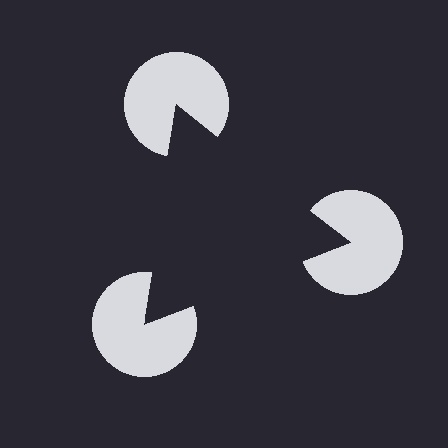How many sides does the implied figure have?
3 sides.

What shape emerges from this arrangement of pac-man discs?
An illusory triangle — its edges are inferred from the aligned wedge cuts in the pac-man discs, not physically drawn.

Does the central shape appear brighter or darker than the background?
It typically appears slightly darker than the background, even though no actual brightness change is drawn.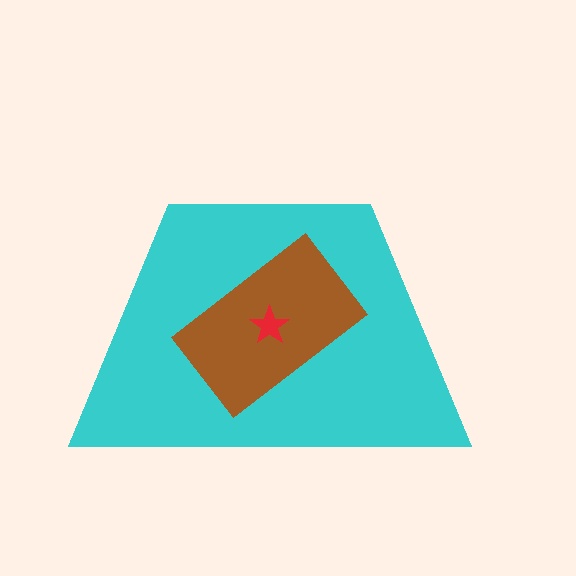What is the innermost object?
The red star.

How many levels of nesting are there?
3.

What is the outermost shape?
The cyan trapezoid.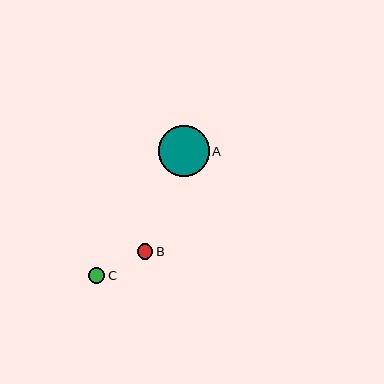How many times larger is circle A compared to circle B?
Circle A is approximately 3.3 times the size of circle B.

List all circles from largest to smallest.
From largest to smallest: A, C, B.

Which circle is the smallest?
Circle B is the smallest with a size of approximately 15 pixels.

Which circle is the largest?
Circle A is the largest with a size of approximately 51 pixels.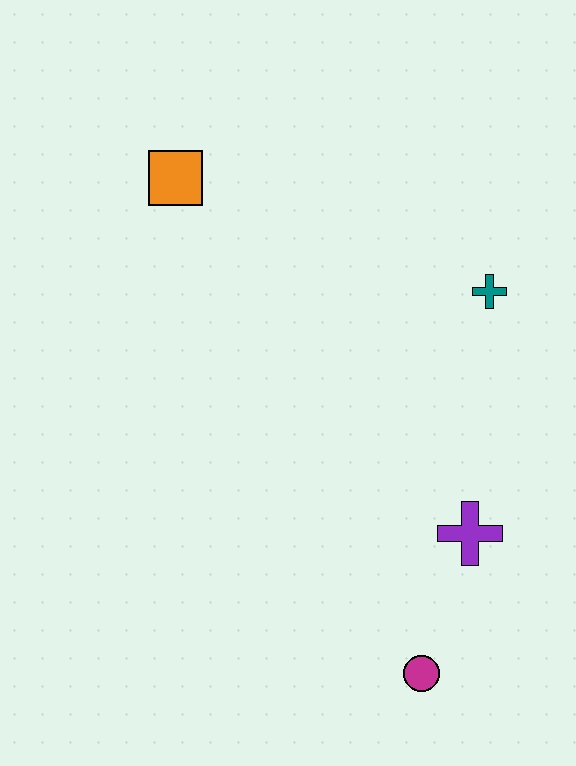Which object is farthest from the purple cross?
The orange square is farthest from the purple cross.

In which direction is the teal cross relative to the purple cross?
The teal cross is above the purple cross.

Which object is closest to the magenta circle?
The purple cross is closest to the magenta circle.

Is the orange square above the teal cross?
Yes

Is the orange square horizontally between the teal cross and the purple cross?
No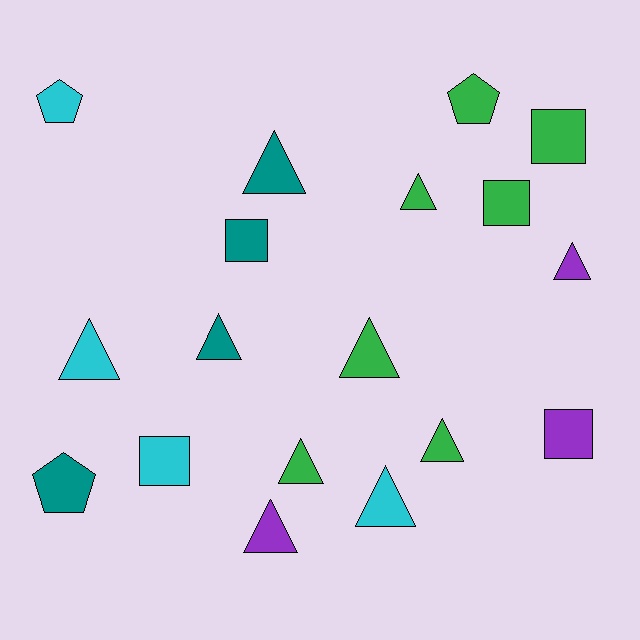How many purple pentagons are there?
There are no purple pentagons.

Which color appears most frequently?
Green, with 7 objects.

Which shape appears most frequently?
Triangle, with 10 objects.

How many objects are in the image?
There are 18 objects.